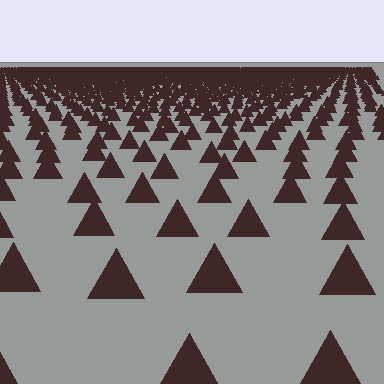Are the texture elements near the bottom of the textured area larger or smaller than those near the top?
Larger. Near the bottom, elements are closer to the viewer and appear at a bigger on-screen size.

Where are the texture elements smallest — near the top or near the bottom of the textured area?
Near the top.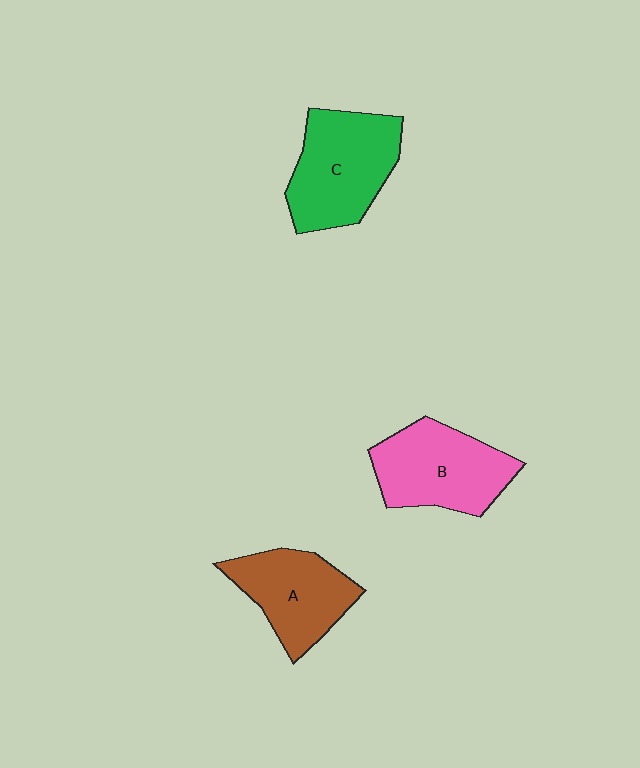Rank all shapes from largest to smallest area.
From largest to smallest: C (green), B (pink), A (brown).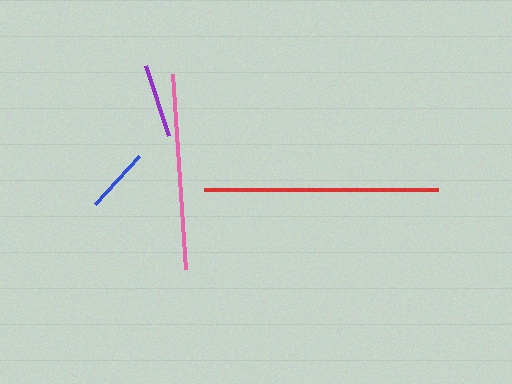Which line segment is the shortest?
The blue line is the shortest at approximately 65 pixels.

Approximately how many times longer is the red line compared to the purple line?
The red line is approximately 3.2 times the length of the purple line.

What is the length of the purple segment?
The purple segment is approximately 74 pixels long.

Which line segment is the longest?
The red line is the longest at approximately 234 pixels.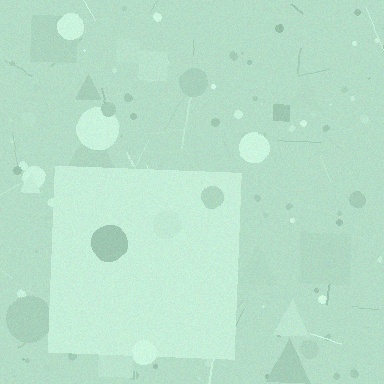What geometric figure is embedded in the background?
A square is embedded in the background.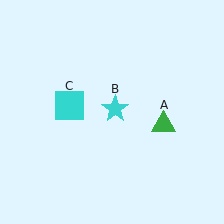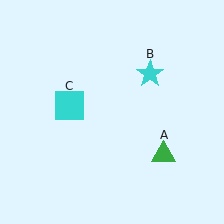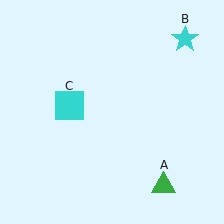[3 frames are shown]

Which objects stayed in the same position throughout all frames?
Cyan square (object C) remained stationary.